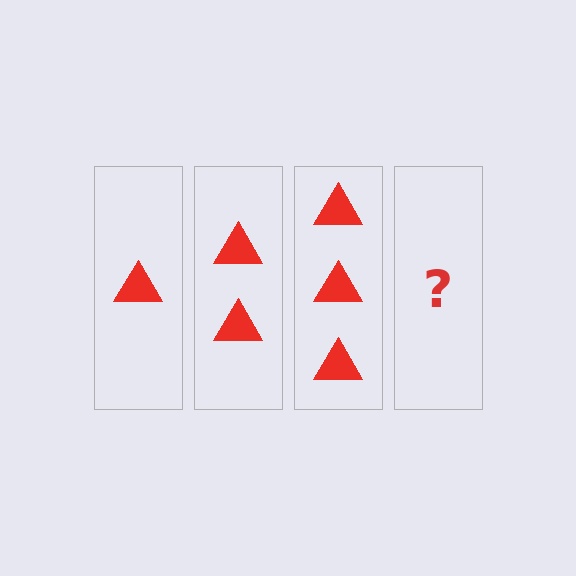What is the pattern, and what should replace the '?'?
The pattern is that each step adds one more triangle. The '?' should be 4 triangles.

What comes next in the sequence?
The next element should be 4 triangles.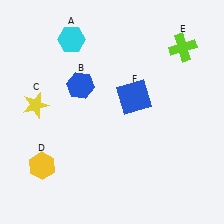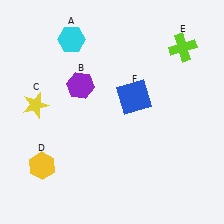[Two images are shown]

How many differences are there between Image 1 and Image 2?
There is 1 difference between the two images.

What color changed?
The hexagon (B) changed from blue in Image 1 to purple in Image 2.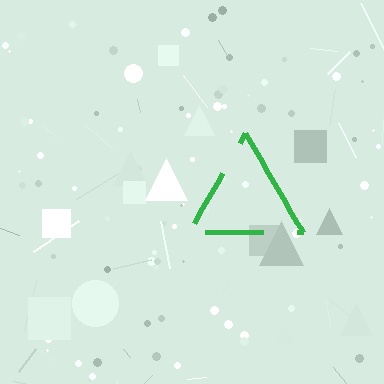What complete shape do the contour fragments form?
The contour fragments form a triangle.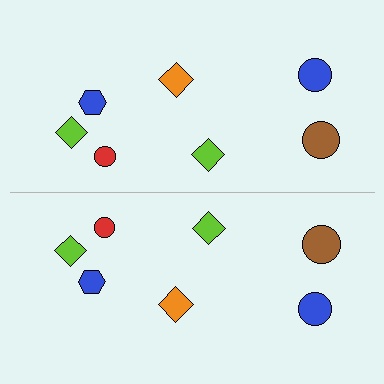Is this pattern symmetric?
Yes, this pattern has bilateral (reflection) symmetry.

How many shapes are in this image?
There are 14 shapes in this image.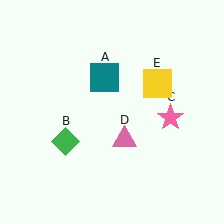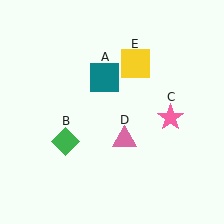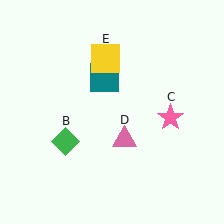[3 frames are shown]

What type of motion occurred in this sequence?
The yellow square (object E) rotated counterclockwise around the center of the scene.